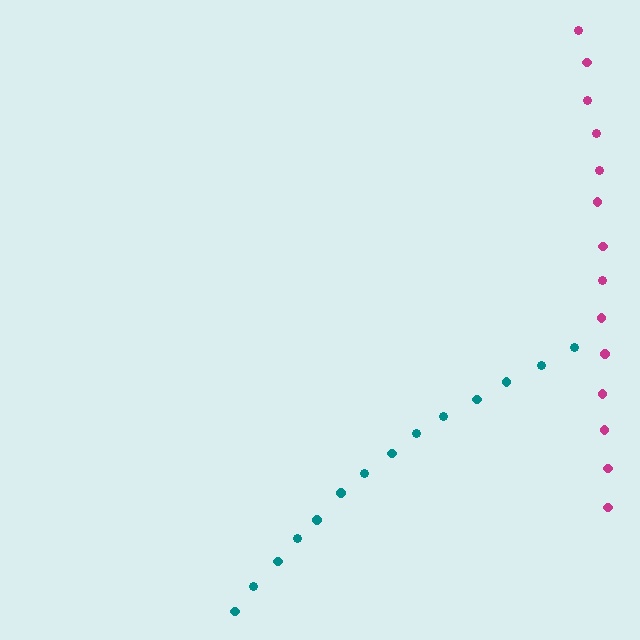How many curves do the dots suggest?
There are 2 distinct paths.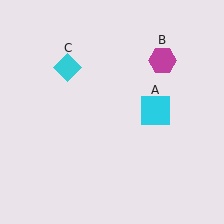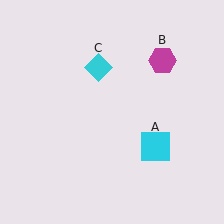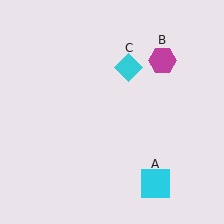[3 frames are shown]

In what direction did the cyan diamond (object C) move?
The cyan diamond (object C) moved right.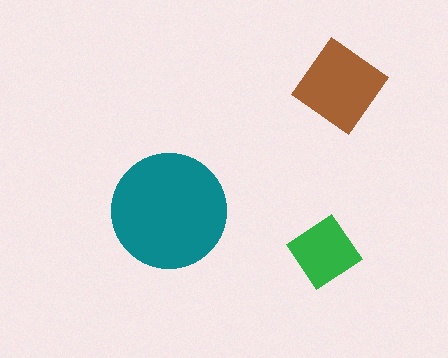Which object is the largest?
The teal circle.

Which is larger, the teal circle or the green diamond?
The teal circle.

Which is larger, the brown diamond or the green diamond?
The brown diamond.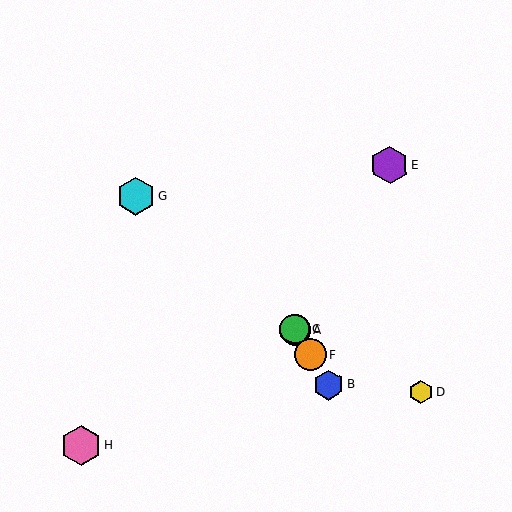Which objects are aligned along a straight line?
Objects A, B, C, F are aligned along a straight line.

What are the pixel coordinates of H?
Object H is at (81, 445).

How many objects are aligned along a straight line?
4 objects (A, B, C, F) are aligned along a straight line.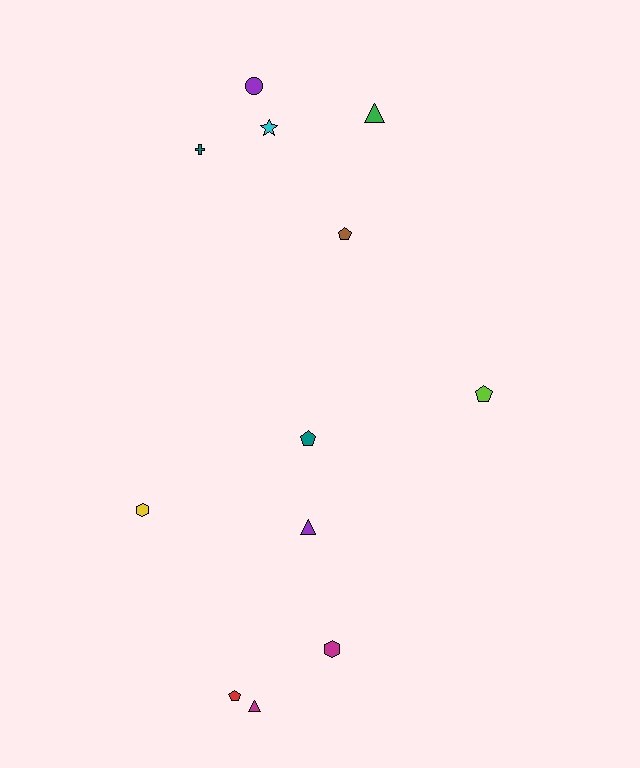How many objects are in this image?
There are 12 objects.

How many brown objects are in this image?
There is 1 brown object.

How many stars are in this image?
There is 1 star.